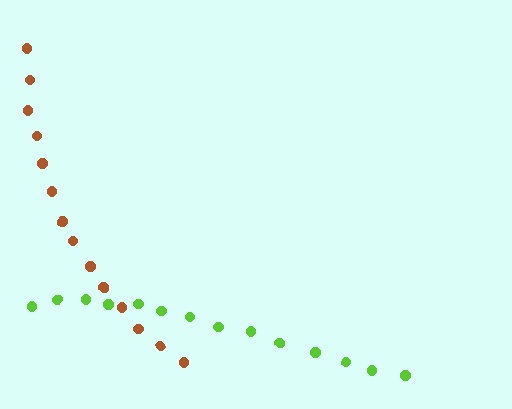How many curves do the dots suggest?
There are 2 distinct paths.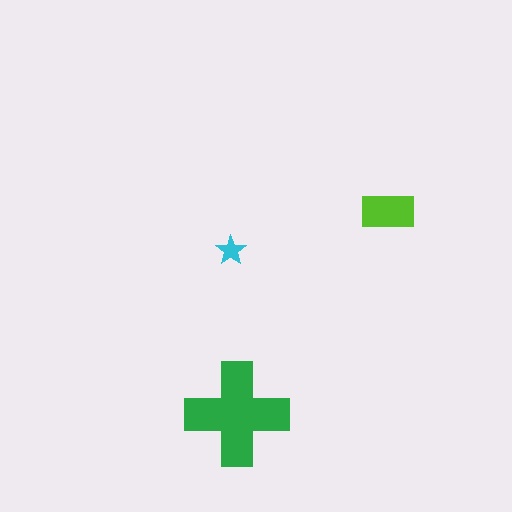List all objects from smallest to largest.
The cyan star, the lime rectangle, the green cross.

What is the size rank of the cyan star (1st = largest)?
3rd.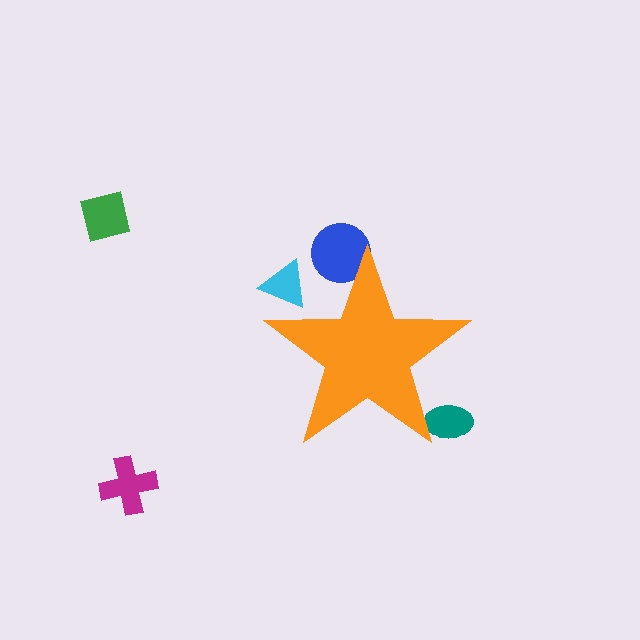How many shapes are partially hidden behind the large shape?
3 shapes are partially hidden.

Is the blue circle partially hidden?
Yes, the blue circle is partially hidden behind the orange star.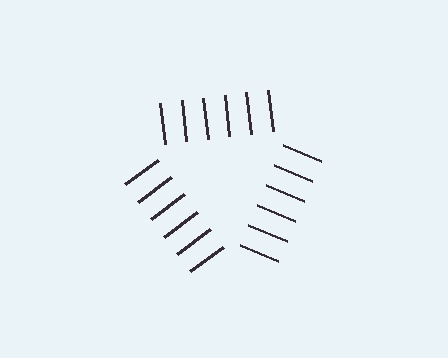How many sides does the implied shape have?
3 sides — the line-ends trace a triangle.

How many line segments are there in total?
18 — 6 along each of the 3 edges.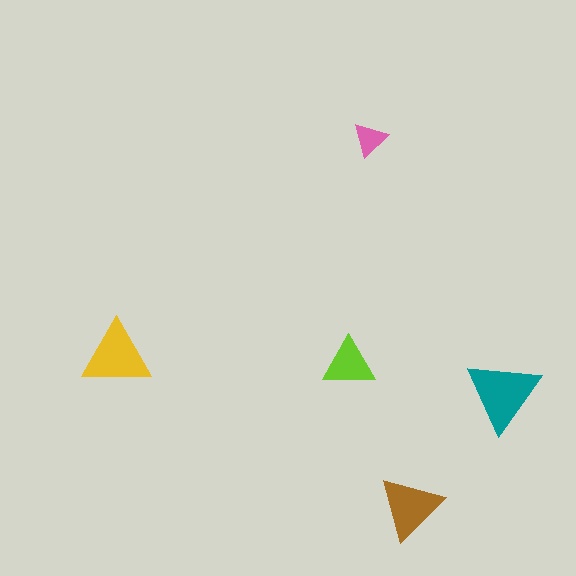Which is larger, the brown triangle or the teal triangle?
The teal one.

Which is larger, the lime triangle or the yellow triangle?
The yellow one.